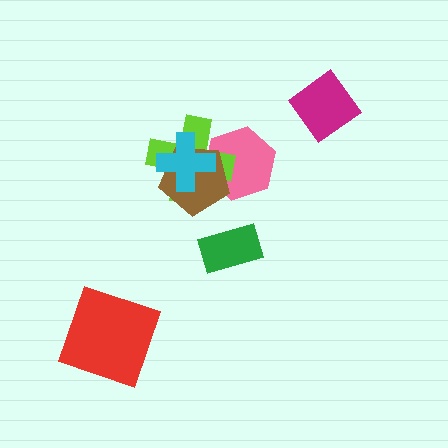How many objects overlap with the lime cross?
3 objects overlap with the lime cross.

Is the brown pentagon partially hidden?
Yes, it is partially covered by another shape.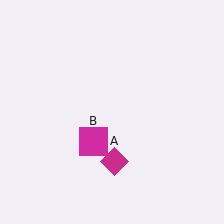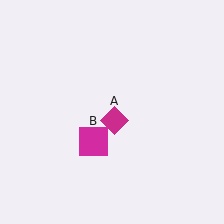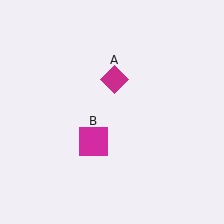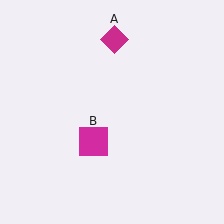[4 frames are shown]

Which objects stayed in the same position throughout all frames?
Magenta square (object B) remained stationary.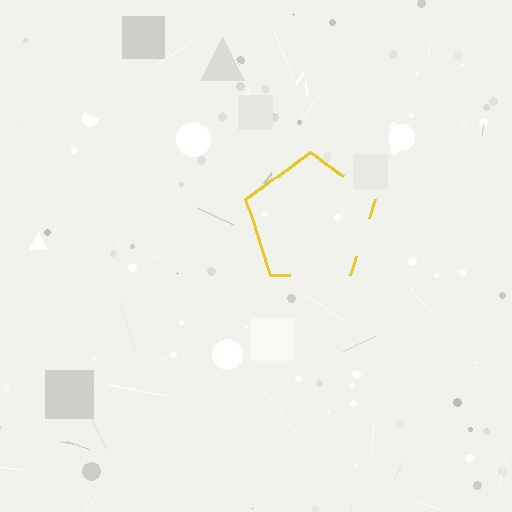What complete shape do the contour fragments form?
The contour fragments form a pentagon.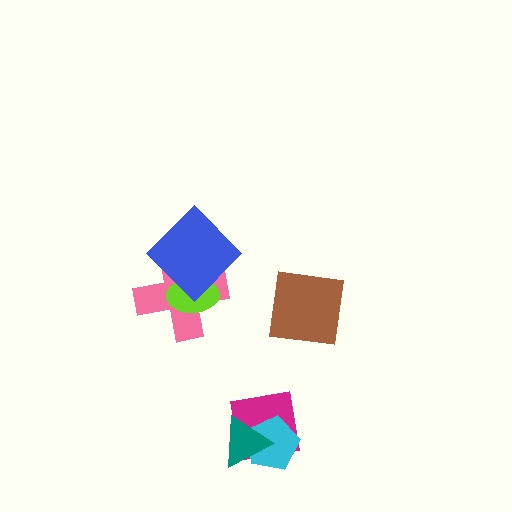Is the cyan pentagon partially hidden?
Yes, it is partially covered by another shape.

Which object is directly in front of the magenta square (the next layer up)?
The cyan pentagon is directly in front of the magenta square.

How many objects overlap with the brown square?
0 objects overlap with the brown square.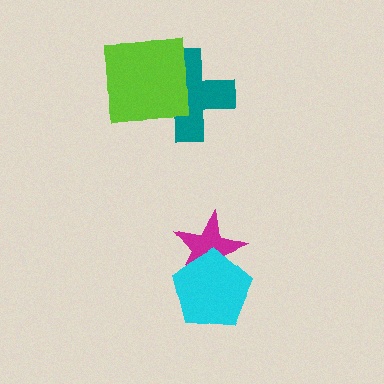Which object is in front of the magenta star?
The cyan pentagon is in front of the magenta star.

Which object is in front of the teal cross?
The lime square is in front of the teal cross.